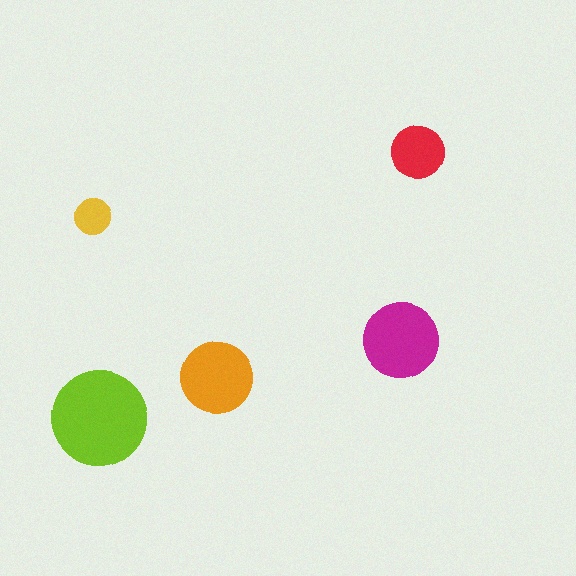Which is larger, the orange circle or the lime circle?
The lime one.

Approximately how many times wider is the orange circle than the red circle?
About 1.5 times wider.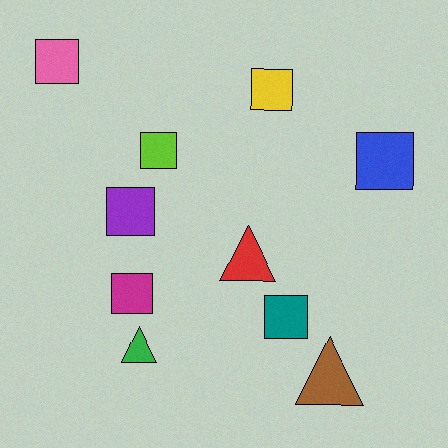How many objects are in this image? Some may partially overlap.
There are 10 objects.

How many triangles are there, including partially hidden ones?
There are 3 triangles.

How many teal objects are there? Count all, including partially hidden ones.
There is 1 teal object.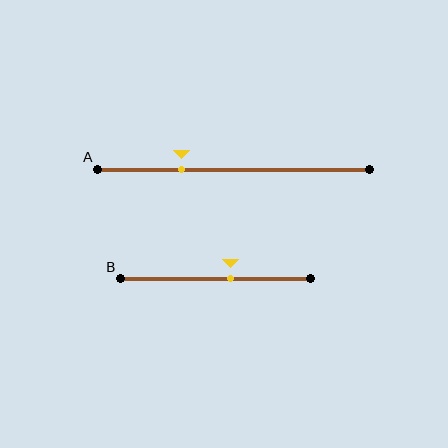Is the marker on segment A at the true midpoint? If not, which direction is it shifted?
No, the marker on segment A is shifted to the left by about 19% of the segment length.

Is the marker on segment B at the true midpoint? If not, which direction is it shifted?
No, the marker on segment B is shifted to the right by about 8% of the segment length.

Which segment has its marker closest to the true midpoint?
Segment B has its marker closest to the true midpoint.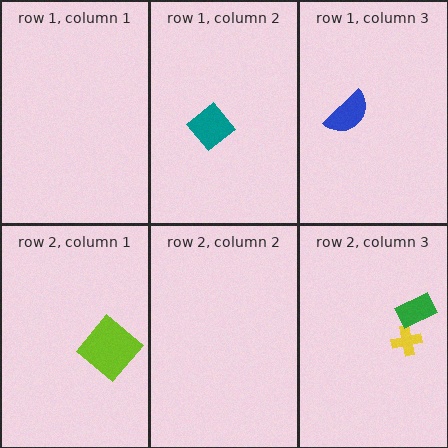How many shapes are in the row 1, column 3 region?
1.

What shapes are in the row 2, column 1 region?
The lime diamond.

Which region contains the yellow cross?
The row 2, column 3 region.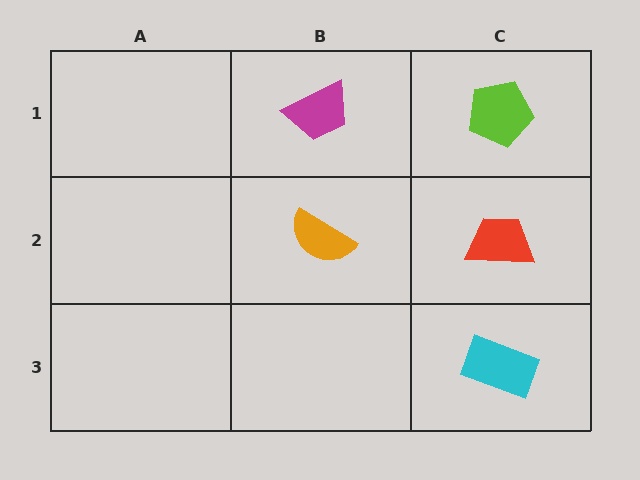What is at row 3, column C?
A cyan rectangle.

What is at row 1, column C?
A lime pentagon.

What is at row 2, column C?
A red trapezoid.